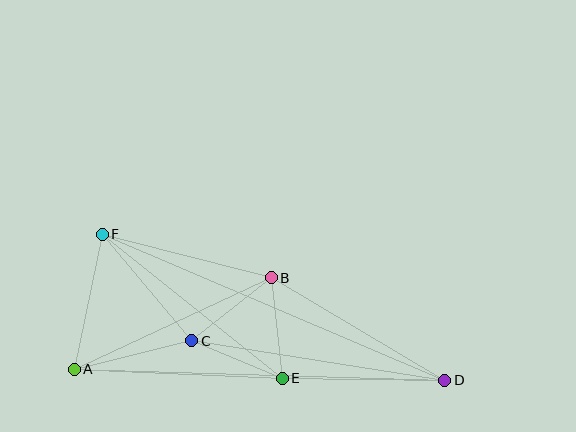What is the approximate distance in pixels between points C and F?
The distance between C and F is approximately 139 pixels.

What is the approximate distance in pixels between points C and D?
The distance between C and D is approximately 256 pixels.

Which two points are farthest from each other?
Points D and F are farthest from each other.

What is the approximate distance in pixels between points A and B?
The distance between A and B is approximately 217 pixels.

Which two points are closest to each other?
Points C and E are closest to each other.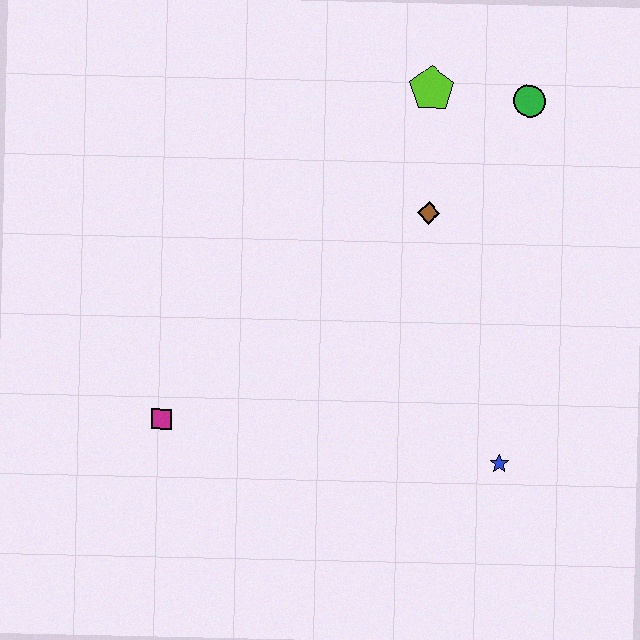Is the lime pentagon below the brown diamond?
No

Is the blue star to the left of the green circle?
Yes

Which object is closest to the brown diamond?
The lime pentagon is closest to the brown diamond.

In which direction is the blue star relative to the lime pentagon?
The blue star is below the lime pentagon.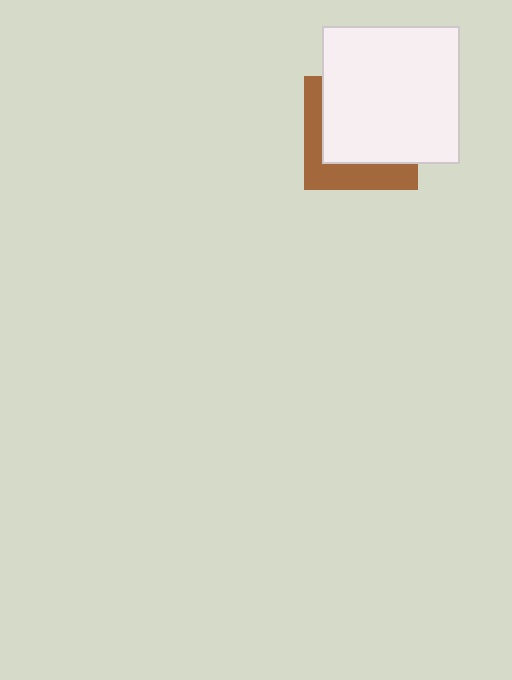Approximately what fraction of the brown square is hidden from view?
Roughly 65% of the brown square is hidden behind the white square.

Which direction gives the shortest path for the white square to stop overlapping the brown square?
Moving toward the upper-right gives the shortest separation.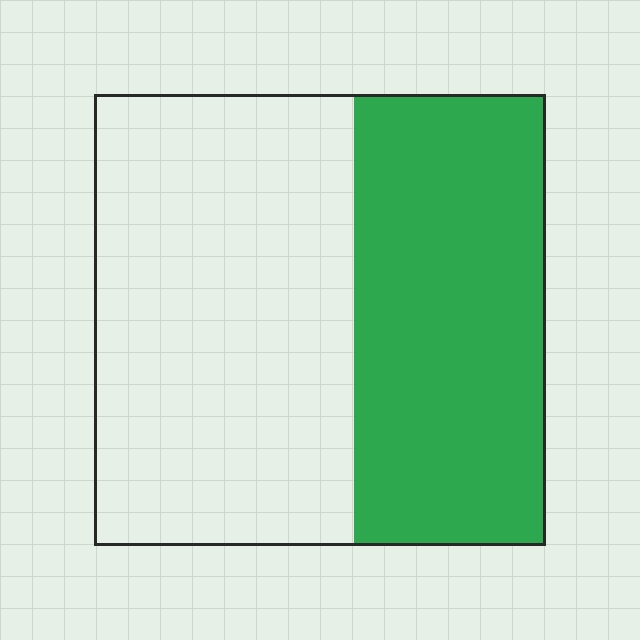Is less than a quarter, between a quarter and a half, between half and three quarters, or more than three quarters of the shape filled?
Between a quarter and a half.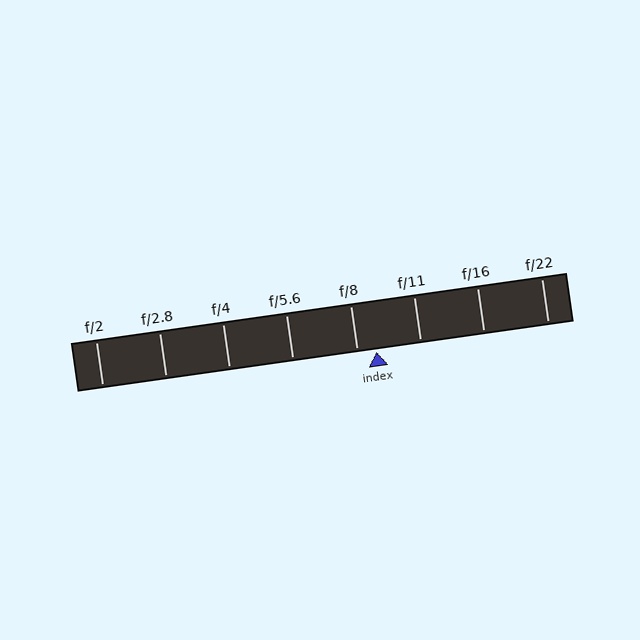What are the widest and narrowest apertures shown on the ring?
The widest aperture shown is f/2 and the narrowest is f/22.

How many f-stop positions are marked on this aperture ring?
There are 8 f-stop positions marked.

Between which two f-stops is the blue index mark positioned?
The index mark is between f/8 and f/11.